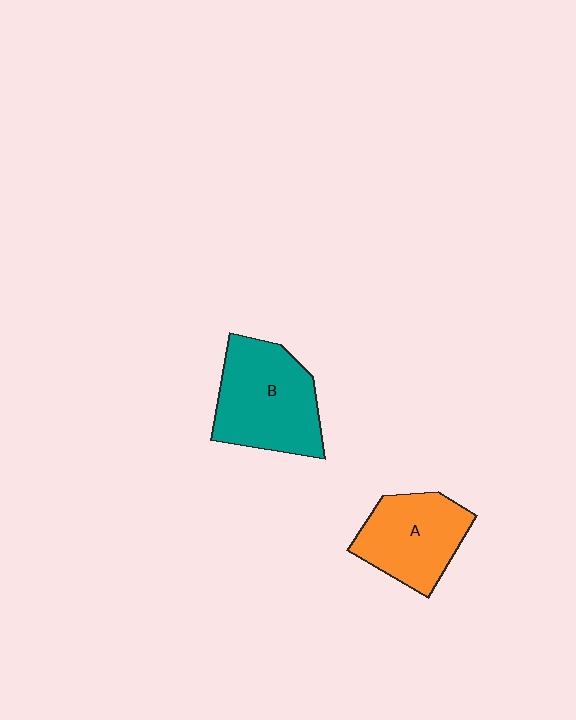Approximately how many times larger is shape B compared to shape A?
Approximately 1.2 times.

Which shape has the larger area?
Shape B (teal).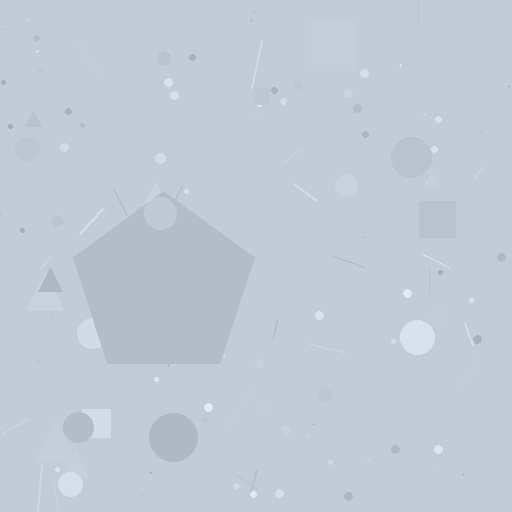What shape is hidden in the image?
A pentagon is hidden in the image.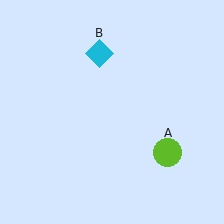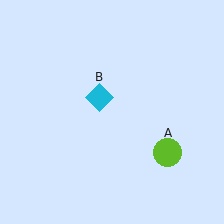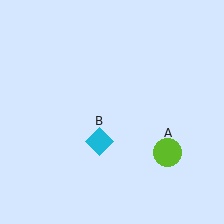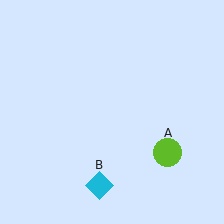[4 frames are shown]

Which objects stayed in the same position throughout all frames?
Lime circle (object A) remained stationary.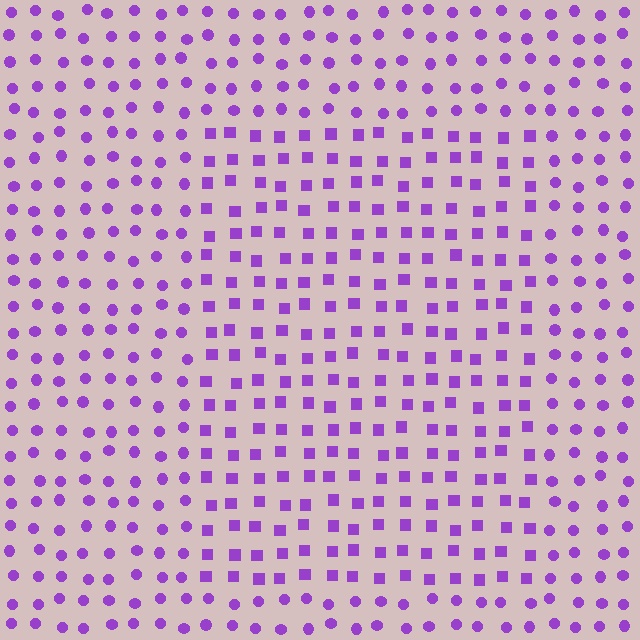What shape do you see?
I see a rectangle.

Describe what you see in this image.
The image is filled with small purple elements arranged in a uniform grid. A rectangle-shaped region contains squares, while the surrounding area contains circles. The boundary is defined purely by the change in element shape.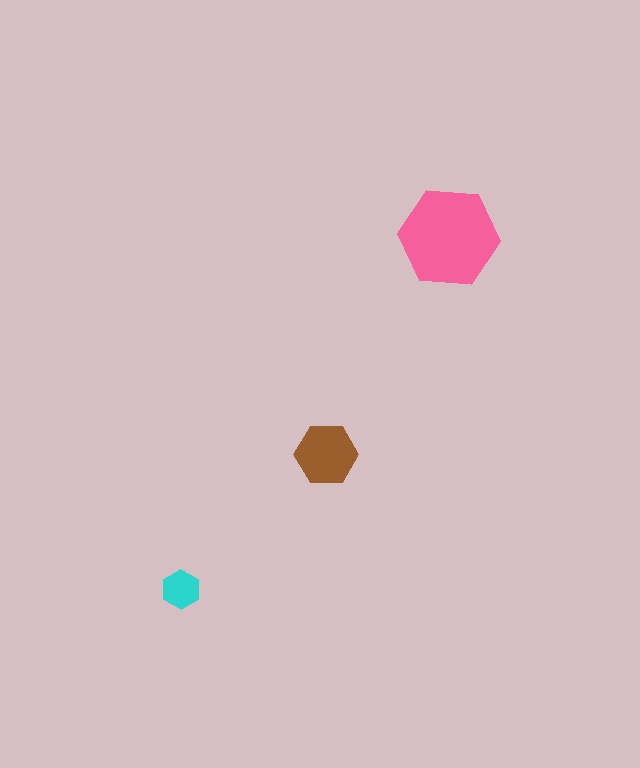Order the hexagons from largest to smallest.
the pink one, the brown one, the cyan one.